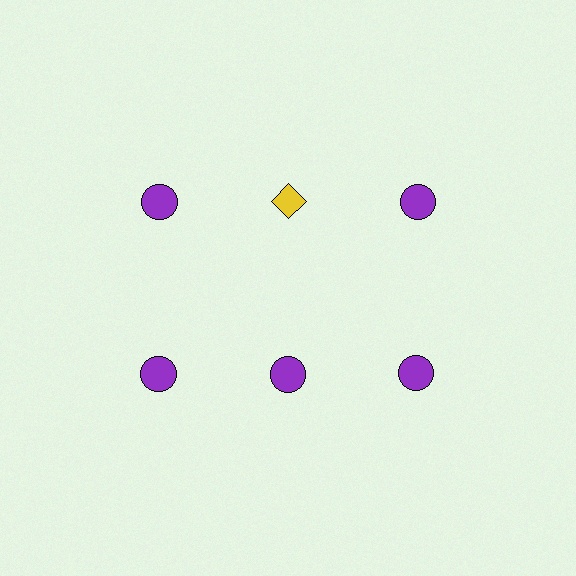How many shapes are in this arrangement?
There are 6 shapes arranged in a grid pattern.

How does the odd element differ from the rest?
It differs in both color (yellow instead of purple) and shape (diamond instead of circle).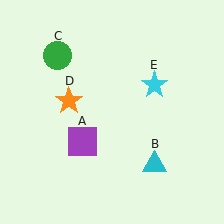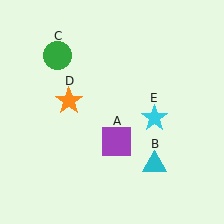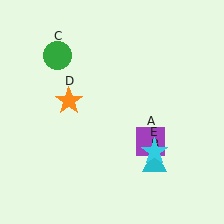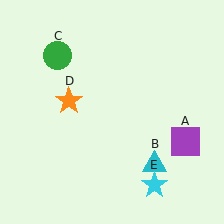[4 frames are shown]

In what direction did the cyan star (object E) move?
The cyan star (object E) moved down.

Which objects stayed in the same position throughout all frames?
Cyan triangle (object B) and green circle (object C) and orange star (object D) remained stationary.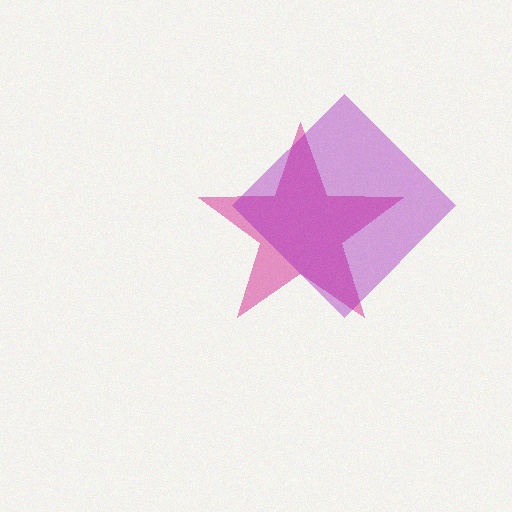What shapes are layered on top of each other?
The layered shapes are: a magenta star, a purple diamond.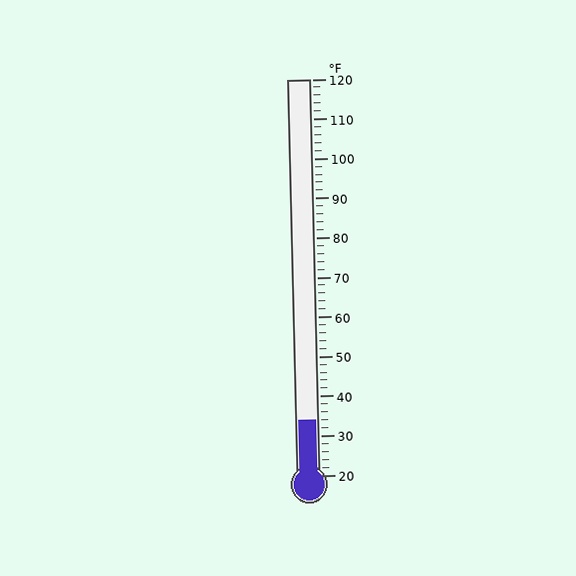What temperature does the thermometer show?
The thermometer shows approximately 34°F.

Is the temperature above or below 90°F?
The temperature is below 90°F.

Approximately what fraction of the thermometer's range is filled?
The thermometer is filled to approximately 15% of its range.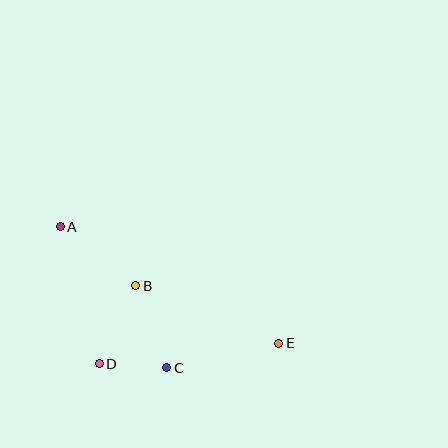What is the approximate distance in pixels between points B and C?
The distance between B and C is approximately 88 pixels.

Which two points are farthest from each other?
Points A and E are farthest from each other.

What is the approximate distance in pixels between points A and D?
The distance between A and D is approximately 142 pixels.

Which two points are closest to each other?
Points C and D are closest to each other.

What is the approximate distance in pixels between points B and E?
The distance between B and E is approximately 155 pixels.